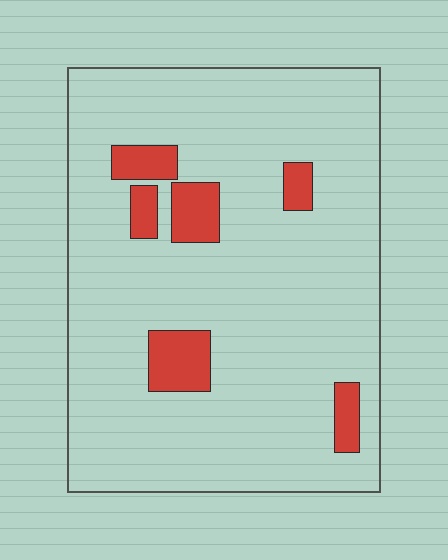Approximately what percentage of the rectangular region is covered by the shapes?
Approximately 10%.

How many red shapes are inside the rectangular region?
6.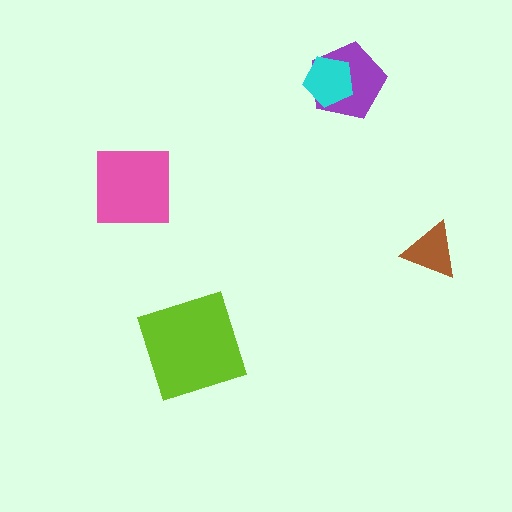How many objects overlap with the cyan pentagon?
1 object overlaps with the cyan pentagon.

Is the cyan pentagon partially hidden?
No, no other shape covers it.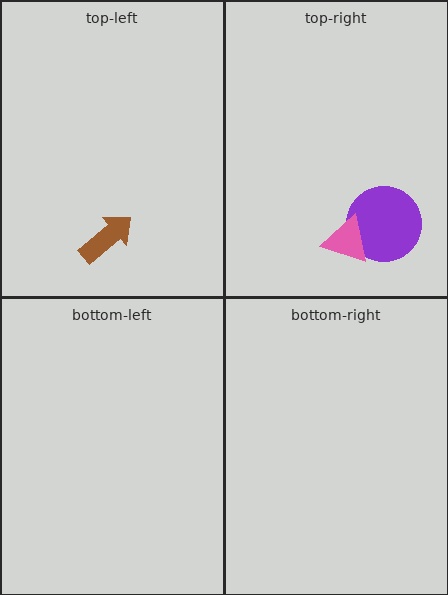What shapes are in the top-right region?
The purple circle, the pink triangle.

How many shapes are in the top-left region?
1.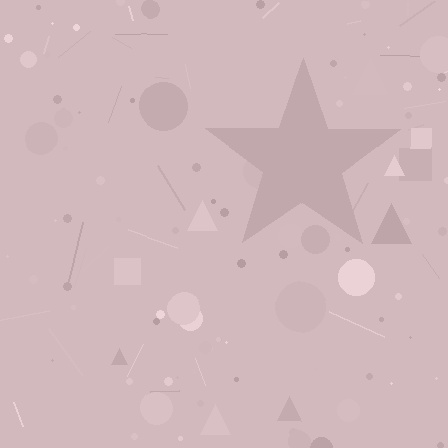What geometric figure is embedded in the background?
A star is embedded in the background.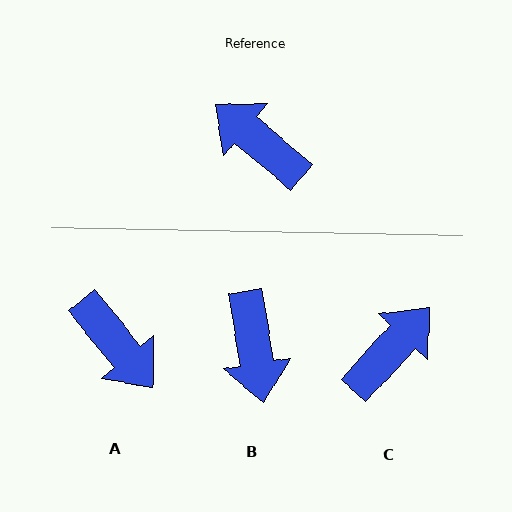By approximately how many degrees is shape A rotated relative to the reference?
Approximately 169 degrees counter-clockwise.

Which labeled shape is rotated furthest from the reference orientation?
A, about 169 degrees away.